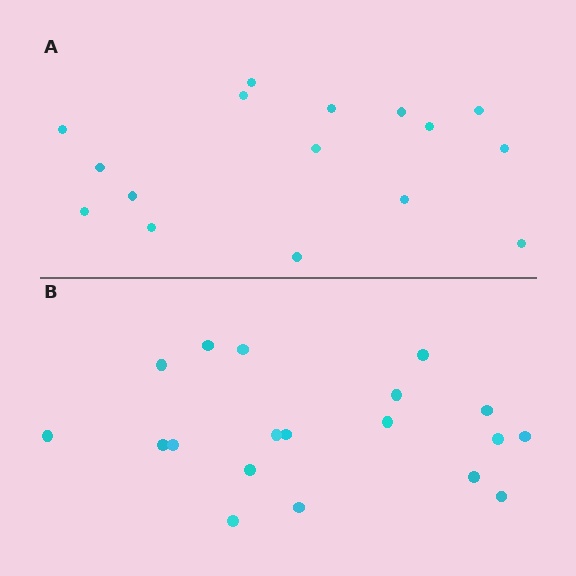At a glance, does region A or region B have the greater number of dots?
Region B (the bottom region) has more dots.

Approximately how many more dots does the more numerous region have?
Region B has just a few more — roughly 2 or 3 more dots than region A.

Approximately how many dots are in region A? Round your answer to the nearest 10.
About 20 dots. (The exact count is 16, which rounds to 20.)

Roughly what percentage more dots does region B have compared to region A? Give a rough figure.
About 20% more.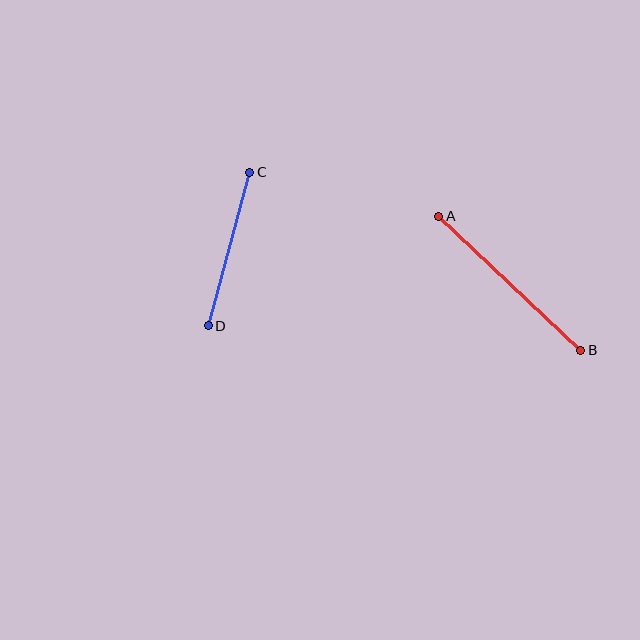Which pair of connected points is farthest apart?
Points A and B are farthest apart.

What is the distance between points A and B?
The distance is approximately 196 pixels.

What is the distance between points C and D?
The distance is approximately 159 pixels.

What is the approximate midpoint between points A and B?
The midpoint is at approximately (510, 283) pixels.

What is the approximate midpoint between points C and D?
The midpoint is at approximately (229, 249) pixels.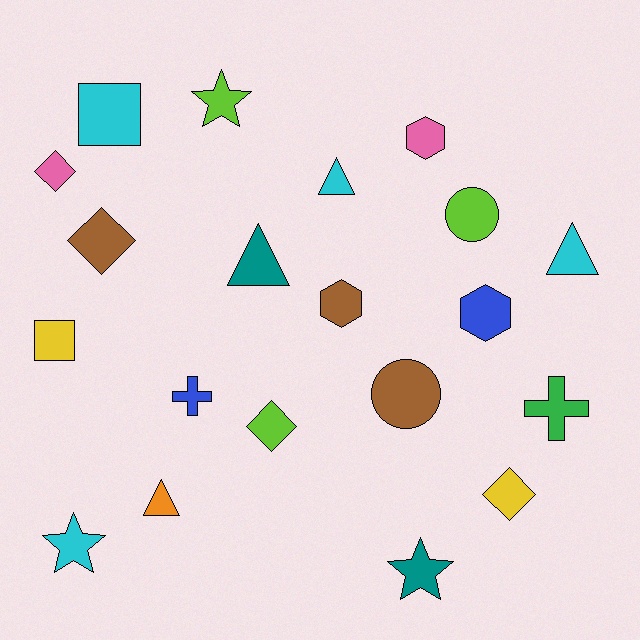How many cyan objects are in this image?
There are 4 cyan objects.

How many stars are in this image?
There are 3 stars.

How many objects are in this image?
There are 20 objects.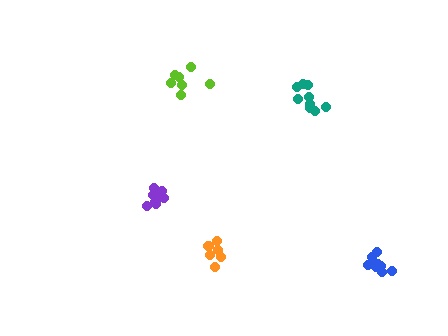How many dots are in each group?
Group 1: 7 dots, Group 2: 6 dots, Group 3: 9 dots, Group 4: 9 dots, Group 5: 10 dots (41 total).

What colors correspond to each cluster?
The clusters are colored: lime, orange, blue, teal, purple.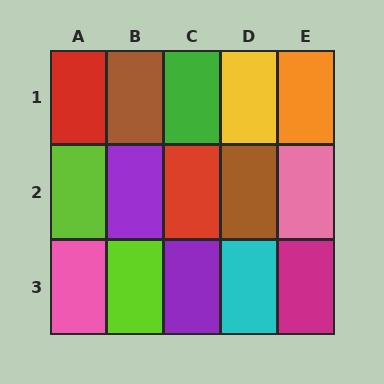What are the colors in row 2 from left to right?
Lime, purple, red, brown, pink.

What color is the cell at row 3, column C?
Purple.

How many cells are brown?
2 cells are brown.